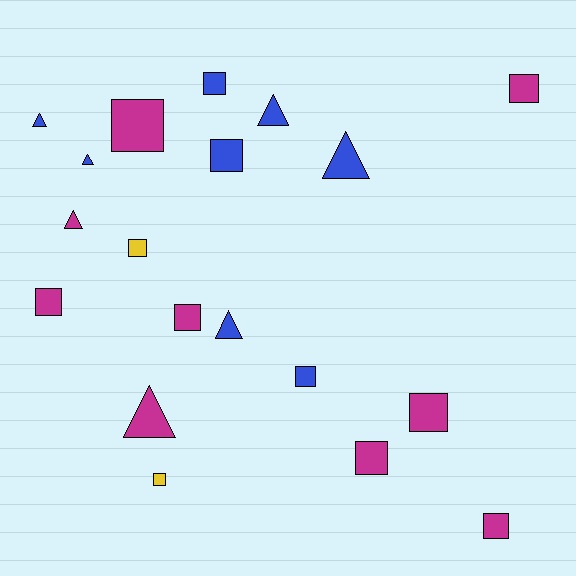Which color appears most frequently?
Magenta, with 9 objects.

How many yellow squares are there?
There are 2 yellow squares.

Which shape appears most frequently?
Square, with 12 objects.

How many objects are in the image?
There are 19 objects.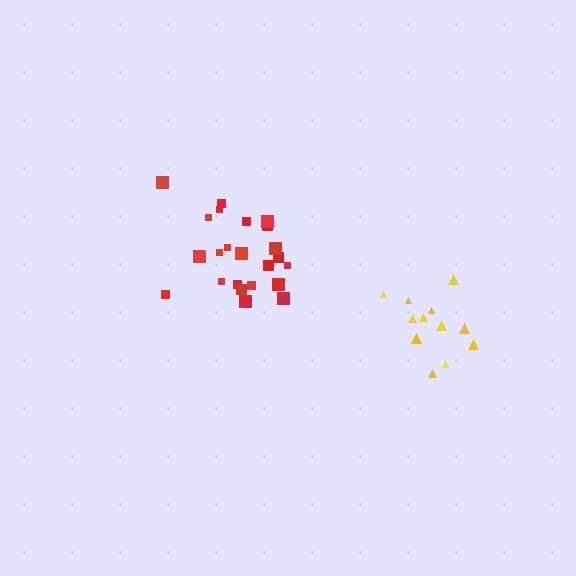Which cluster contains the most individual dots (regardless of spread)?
Red (23).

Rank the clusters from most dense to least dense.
red, yellow.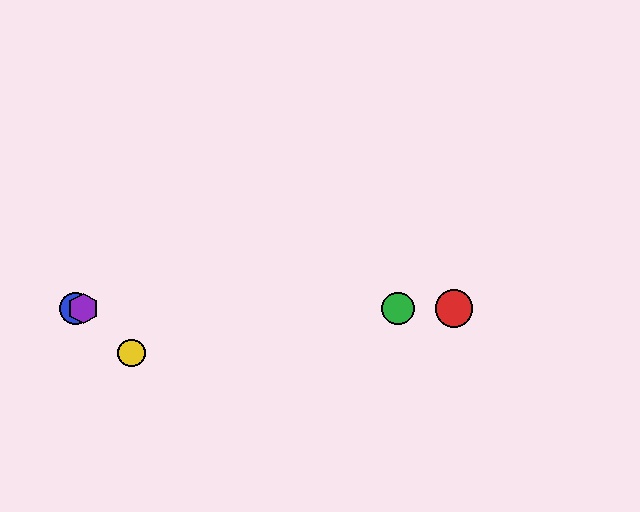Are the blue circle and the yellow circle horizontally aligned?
No, the blue circle is at y≈309 and the yellow circle is at y≈353.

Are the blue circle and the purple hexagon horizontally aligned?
Yes, both are at y≈309.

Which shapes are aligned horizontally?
The red circle, the blue circle, the green circle, the purple hexagon are aligned horizontally.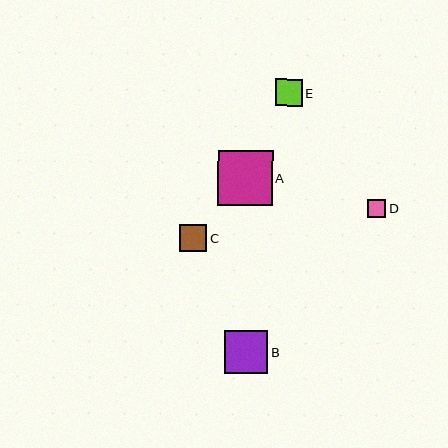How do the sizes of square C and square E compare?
Square C and square E are approximately the same size.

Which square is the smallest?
Square D is the smallest with a size of approximately 18 pixels.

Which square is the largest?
Square A is the largest with a size of approximately 54 pixels.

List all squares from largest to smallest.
From largest to smallest: A, B, C, E, D.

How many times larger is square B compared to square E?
Square B is approximately 1.6 times the size of square E.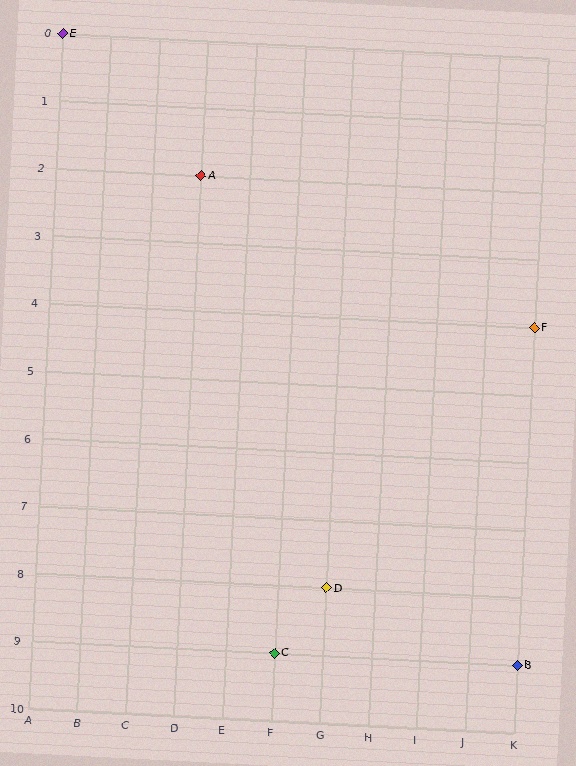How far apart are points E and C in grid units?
Points E and C are 5 columns and 9 rows apart (about 10.3 grid units diagonally).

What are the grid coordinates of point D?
Point D is at grid coordinates (G, 8).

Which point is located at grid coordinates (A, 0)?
Point E is at (A, 0).